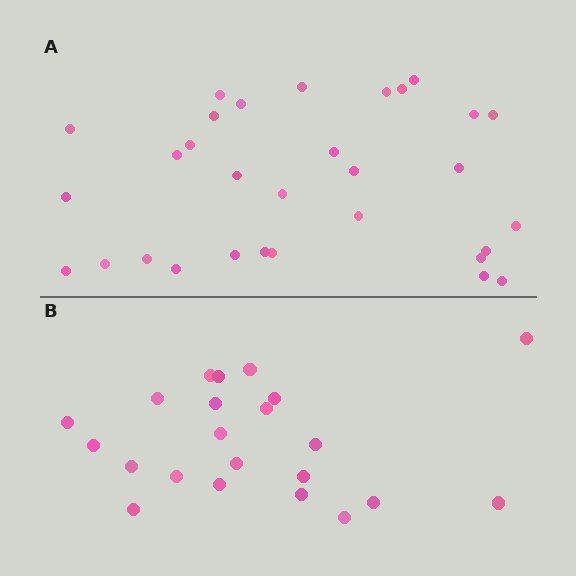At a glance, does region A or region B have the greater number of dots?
Region A (the top region) has more dots.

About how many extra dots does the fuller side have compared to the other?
Region A has roughly 8 or so more dots than region B.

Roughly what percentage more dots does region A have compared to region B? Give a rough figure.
About 40% more.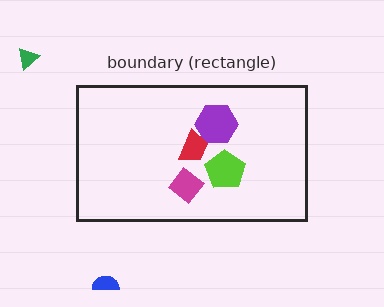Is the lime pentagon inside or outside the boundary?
Inside.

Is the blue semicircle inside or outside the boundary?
Outside.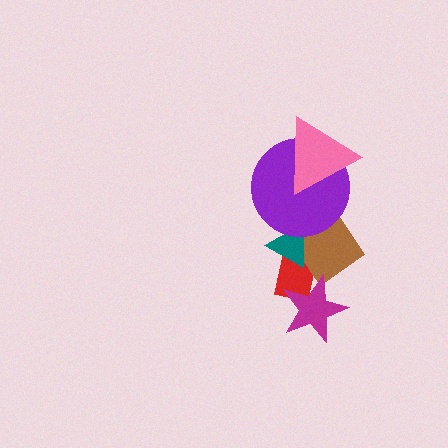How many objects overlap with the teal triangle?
3 objects overlap with the teal triangle.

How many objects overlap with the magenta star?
2 objects overlap with the magenta star.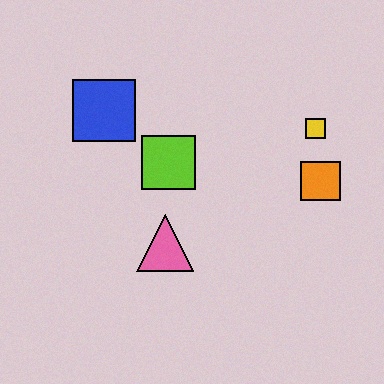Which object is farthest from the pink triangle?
The yellow square is farthest from the pink triangle.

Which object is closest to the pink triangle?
The lime square is closest to the pink triangle.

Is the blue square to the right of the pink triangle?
No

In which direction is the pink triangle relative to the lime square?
The pink triangle is below the lime square.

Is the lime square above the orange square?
Yes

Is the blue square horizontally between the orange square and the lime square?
No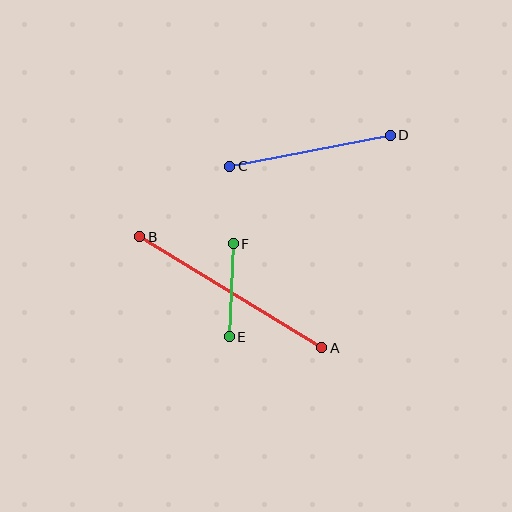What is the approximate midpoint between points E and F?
The midpoint is at approximately (231, 290) pixels.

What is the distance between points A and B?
The distance is approximately 213 pixels.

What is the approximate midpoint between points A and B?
The midpoint is at approximately (231, 292) pixels.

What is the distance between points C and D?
The distance is approximately 164 pixels.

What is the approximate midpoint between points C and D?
The midpoint is at approximately (310, 151) pixels.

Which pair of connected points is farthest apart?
Points A and B are farthest apart.